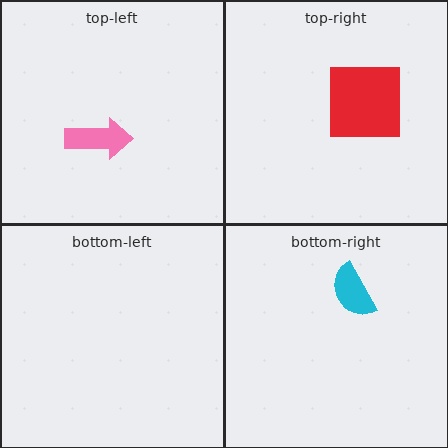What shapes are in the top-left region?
The pink arrow.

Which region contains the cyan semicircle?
The bottom-right region.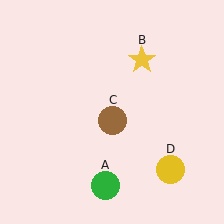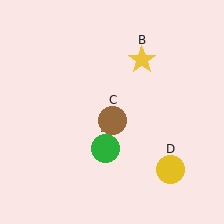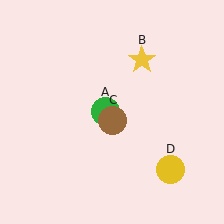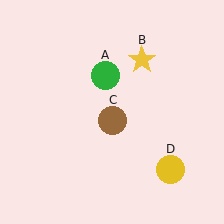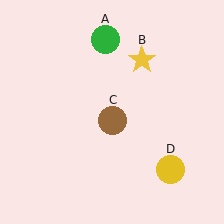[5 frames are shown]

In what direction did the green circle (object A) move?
The green circle (object A) moved up.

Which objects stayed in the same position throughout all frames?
Yellow star (object B) and brown circle (object C) and yellow circle (object D) remained stationary.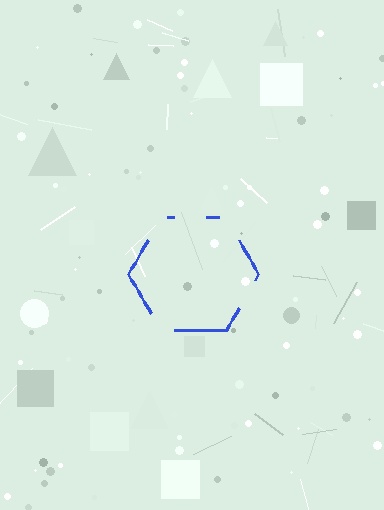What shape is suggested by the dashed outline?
The dashed outline suggests a hexagon.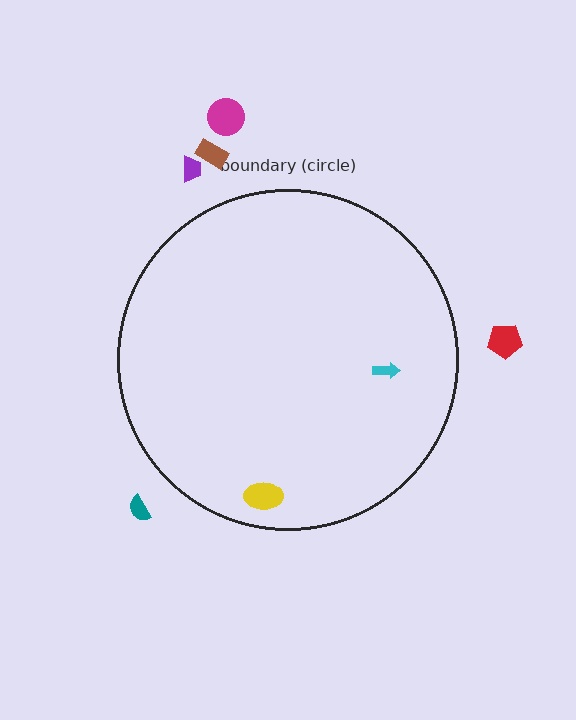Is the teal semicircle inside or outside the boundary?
Outside.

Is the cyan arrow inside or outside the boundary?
Inside.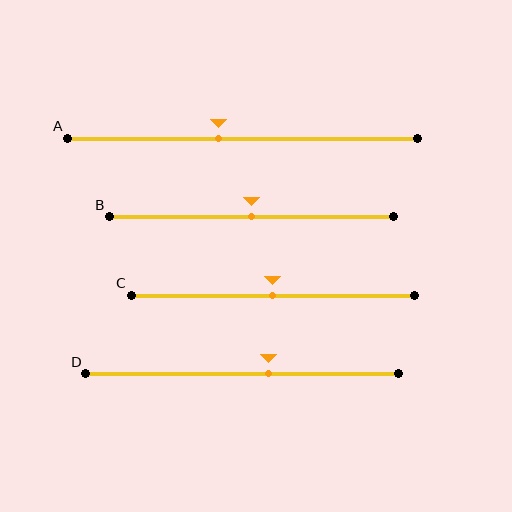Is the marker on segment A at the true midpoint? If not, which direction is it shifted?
No, the marker on segment A is shifted to the left by about 7% of the segment length.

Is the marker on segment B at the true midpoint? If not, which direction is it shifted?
Yes, the marker on segment B is at the true midpoint.